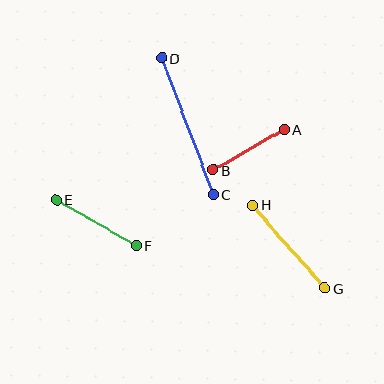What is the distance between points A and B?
The distance is approximately 82 pixels.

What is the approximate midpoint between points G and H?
The midpoint is at approximately (289, 247) pixels.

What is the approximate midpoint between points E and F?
The midpoint is at approximately (96, 223) pixels.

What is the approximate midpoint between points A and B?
The midpoint is at approximately (249, 150) pixels.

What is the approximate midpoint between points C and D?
The midpoint is at approximately (187, 127) pixels.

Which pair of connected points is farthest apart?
Points C and D are farthest apart.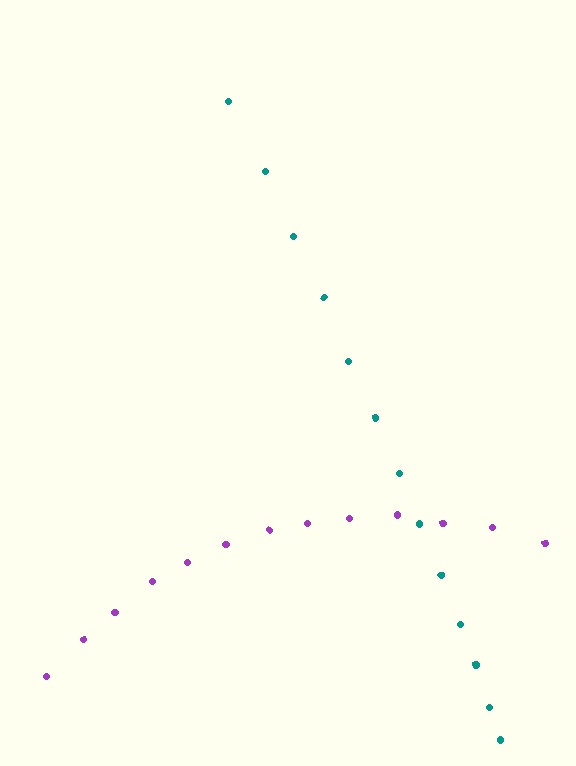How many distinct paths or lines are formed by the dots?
There are 2 distinct paths.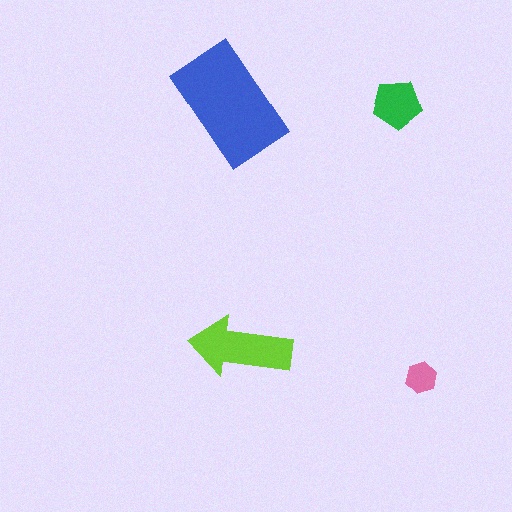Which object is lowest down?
The pink hexagon is bottommost.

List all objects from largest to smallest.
The blue rectangle, the lime arrow, the green pentagon, the pink hexagon.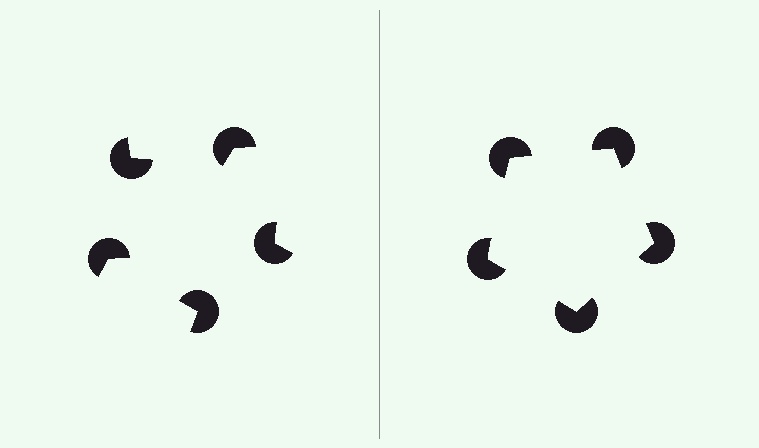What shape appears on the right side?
An illusory pentagon.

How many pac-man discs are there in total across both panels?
10 — 5 on each side.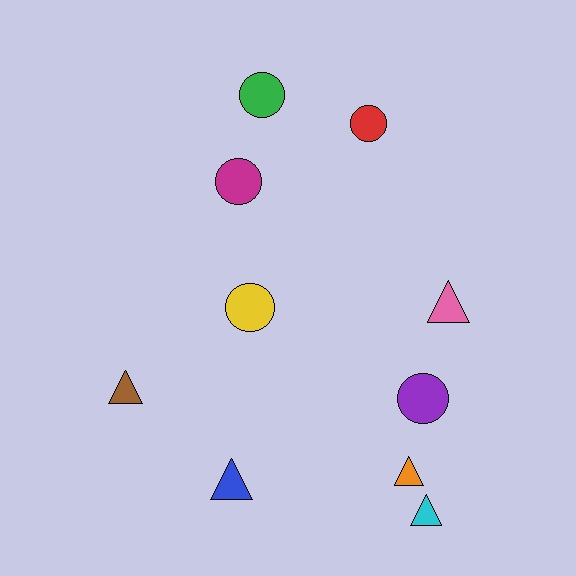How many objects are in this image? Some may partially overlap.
There are 10 objects.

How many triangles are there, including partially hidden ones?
There are 5 triangles.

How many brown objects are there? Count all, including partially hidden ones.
There is 1 brown object.